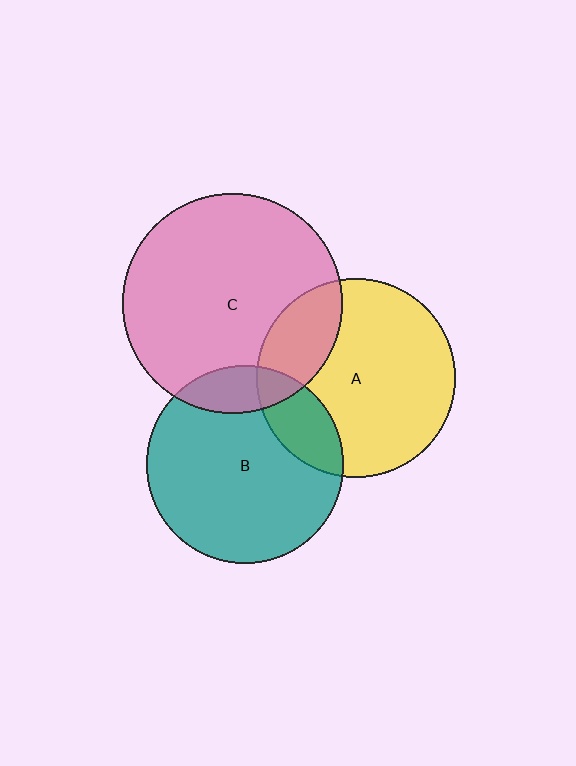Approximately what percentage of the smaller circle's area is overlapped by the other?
Approximately 20%.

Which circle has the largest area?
Circle C (pink).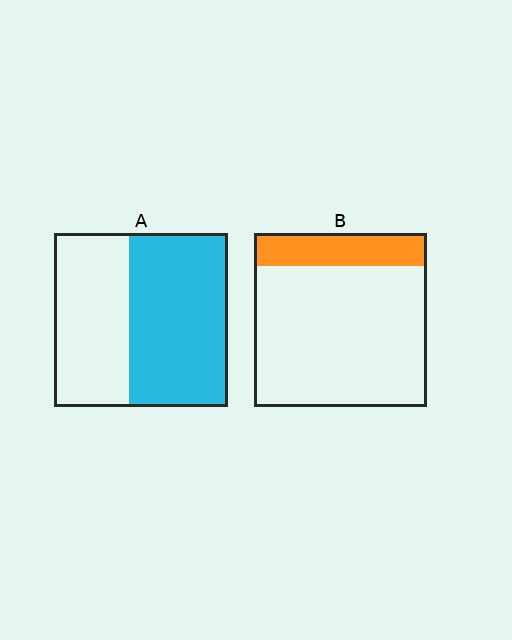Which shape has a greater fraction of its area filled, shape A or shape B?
Shape A.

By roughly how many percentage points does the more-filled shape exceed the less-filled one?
By roughly 40 percentage points (A over B).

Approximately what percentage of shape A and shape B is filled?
A is approximately 55% and B is approximately 20%.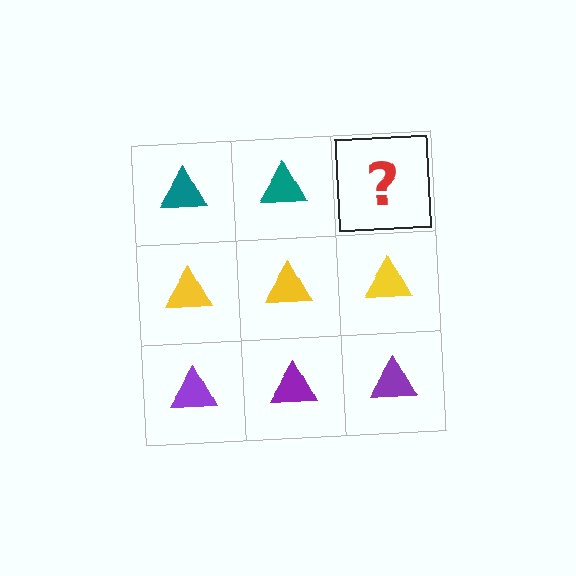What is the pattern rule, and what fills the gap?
The rule is that each row has a consistent color. The gap should be filled with a teal triangle.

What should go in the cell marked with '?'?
The missing cell should contain a teal triangle.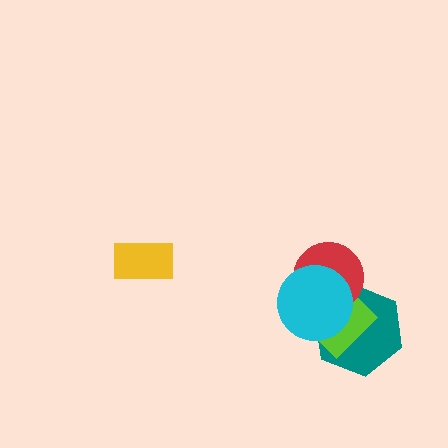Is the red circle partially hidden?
Yes, it is partially covered by another shape.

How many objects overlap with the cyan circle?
3 objects overlap with the cyan circle.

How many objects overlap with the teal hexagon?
3 objects overlap with the teal hexagon.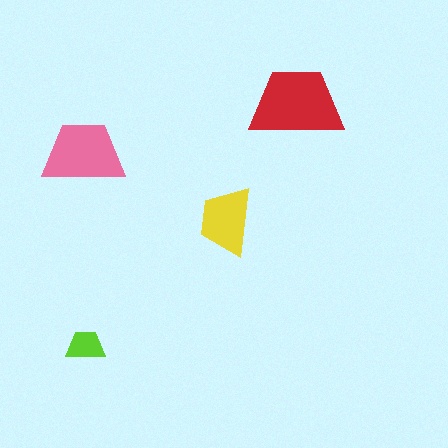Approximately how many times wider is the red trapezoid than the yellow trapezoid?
About 1.5 times wider.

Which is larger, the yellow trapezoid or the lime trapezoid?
The yellow one.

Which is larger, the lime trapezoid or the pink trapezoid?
The pink one.